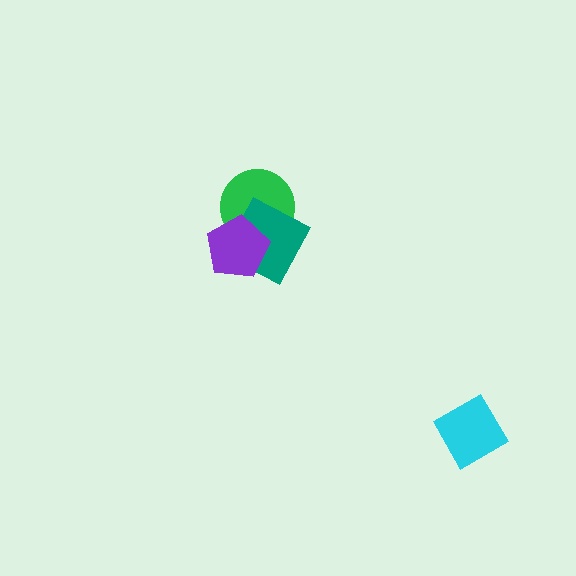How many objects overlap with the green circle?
2 objects overlap with the green circle.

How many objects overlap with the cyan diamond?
0 objects overlap with the cyan diamond.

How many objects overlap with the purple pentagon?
2 objects overlap with the purple pentagon.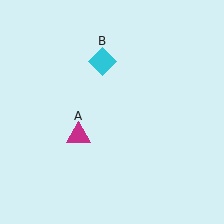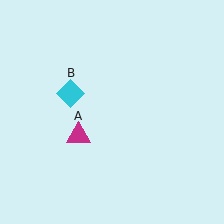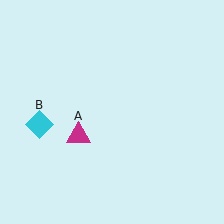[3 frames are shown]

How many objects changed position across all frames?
1 object changed position: cyan diamond (object B).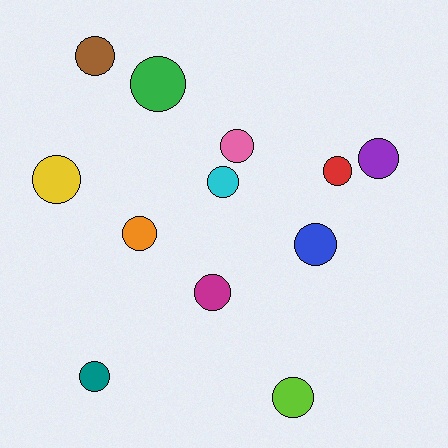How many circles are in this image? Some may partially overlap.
There are 12 circles.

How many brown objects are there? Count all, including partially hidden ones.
There is 1 brown object.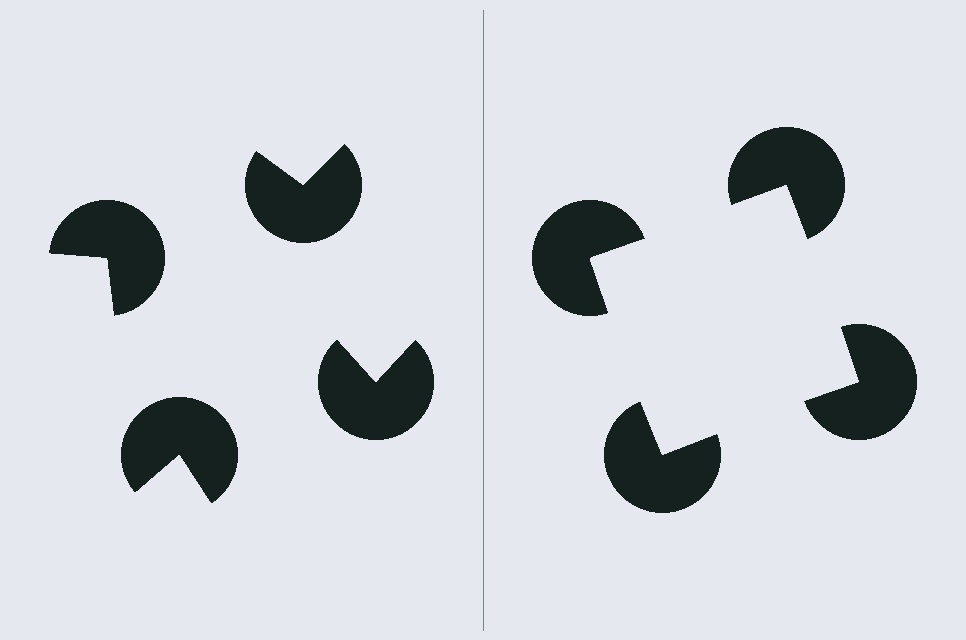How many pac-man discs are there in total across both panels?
8 — 4 on each side.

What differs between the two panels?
The pac-man discs are positioned identically on both sides; only the wedge orientations differ. On the right they align to a square; on the left they are misaligned.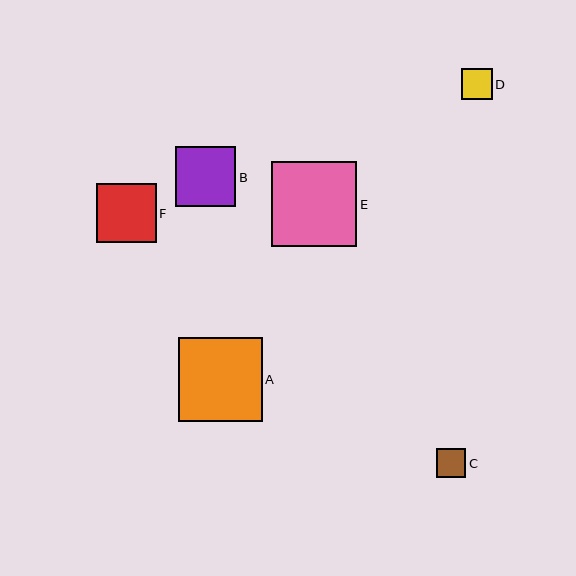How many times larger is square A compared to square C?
Square A is approximately 2.9 times the size of square C.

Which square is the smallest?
Square C is the smallest with a size of approximately 29 pixels.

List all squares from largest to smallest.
From largest to smallest: E, A, B, F, D, C.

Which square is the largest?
Square E is the largest with a size of approximately 85 pixels.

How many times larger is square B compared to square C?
Square B is approximately 2.1 times the size of square C.